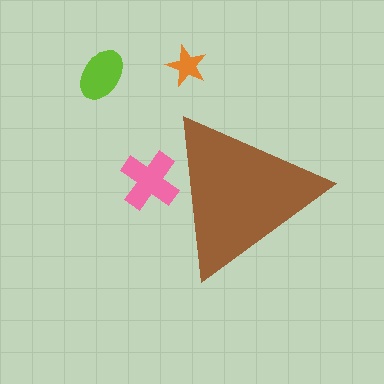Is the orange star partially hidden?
No, the orange star is fully visible.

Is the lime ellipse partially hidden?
No, the lime ellipse is fully visible.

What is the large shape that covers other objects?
A brown triangle.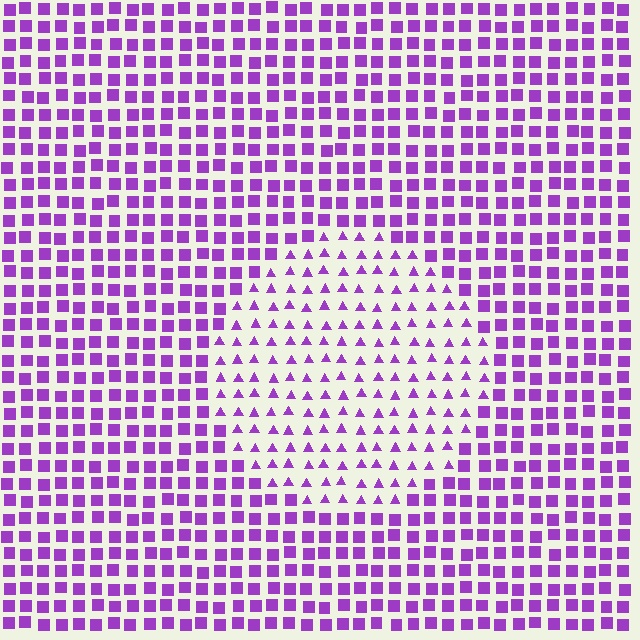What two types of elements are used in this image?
The image uses triangles inside the circle region and squares outside it.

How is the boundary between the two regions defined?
The boundary is defined by a change in element shape: triangles inside vs. squares outside. All elements share the same color and spacing.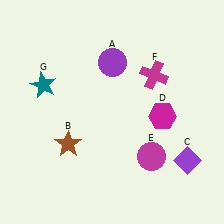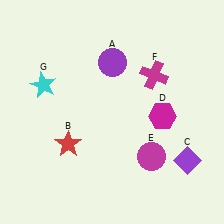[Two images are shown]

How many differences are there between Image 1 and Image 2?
There are 2 differences between the two images.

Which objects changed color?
B changed from brown to red. G changed from teal to cyan.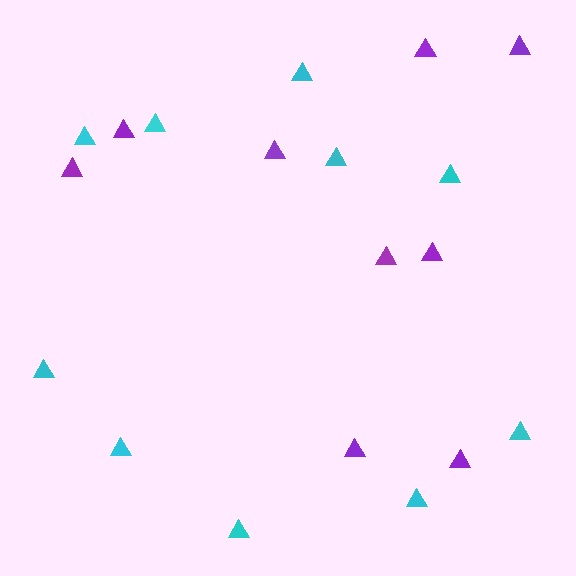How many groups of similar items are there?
There are 2 groups: one group of purple triangles (9) and one group of cyan triangles (10).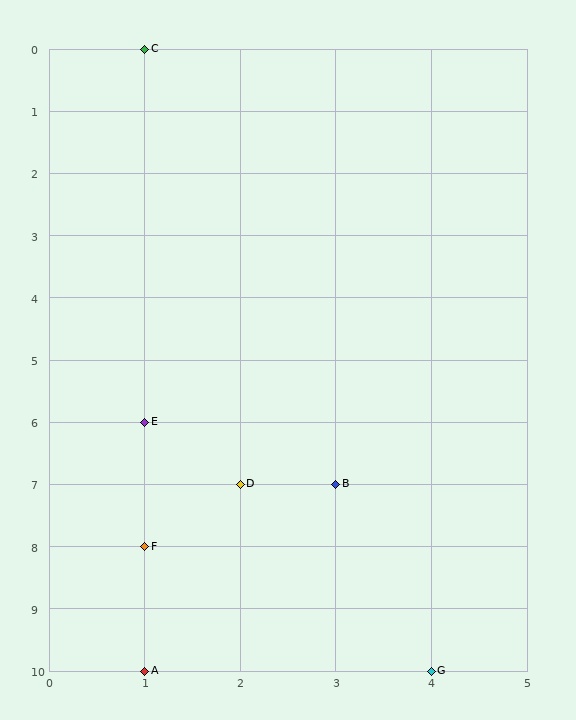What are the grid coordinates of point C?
Point C is at grid coordinates (1, 0).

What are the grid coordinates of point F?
Point F is at grid coordinates (1, 8).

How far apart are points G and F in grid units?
Points G and F are 3 columns and 2 rows apart (about 3.6 grid units diagonally).